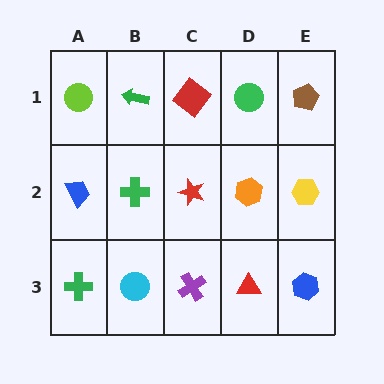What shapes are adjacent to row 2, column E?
A brown pentagon (row 1, column E), a blue hexagon (row 3, column E), an orange hexagon (row 2, column D).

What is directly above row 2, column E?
A brown pentagon.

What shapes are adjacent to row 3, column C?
A red star (row 2, column C), a cyan circle (row 3, column B), a red triangle (row 3, column D).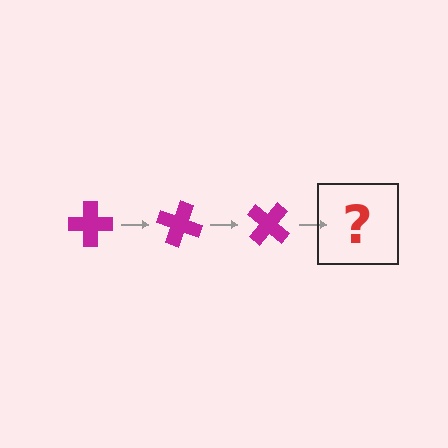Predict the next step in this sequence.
The next step is a magenta cross rotated 60 degrees.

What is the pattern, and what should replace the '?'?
The pattern is that the cross rotates 20 degrees each step. The '?' should be a magenta cross rotated 60 degrees.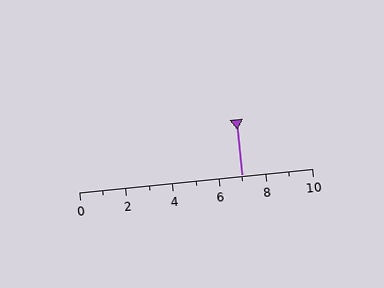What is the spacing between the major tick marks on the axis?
The major ticks are spaced 2 apart.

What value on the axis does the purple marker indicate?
The marker indicates approximately 7.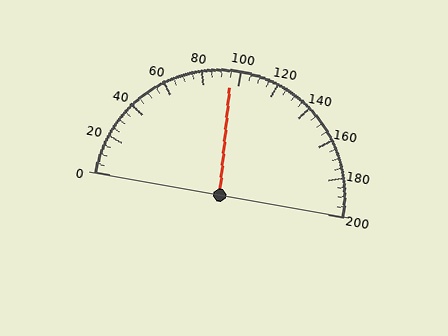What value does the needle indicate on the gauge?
The needle indicates approximately 95.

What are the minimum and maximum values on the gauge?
The gauge ranges from 0 to 200.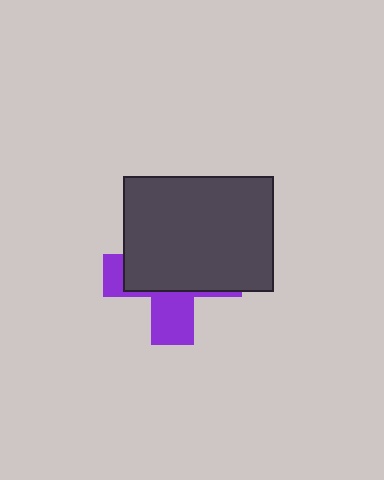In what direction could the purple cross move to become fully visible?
The purple cross could move down. That would shift it out from behind the dark gray rectangle entirely.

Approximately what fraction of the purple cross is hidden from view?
Roughly 64% of the purple cross is hidden behind the dark gray rectangle.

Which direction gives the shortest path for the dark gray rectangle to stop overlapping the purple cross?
Moving up gives the shortest separation.